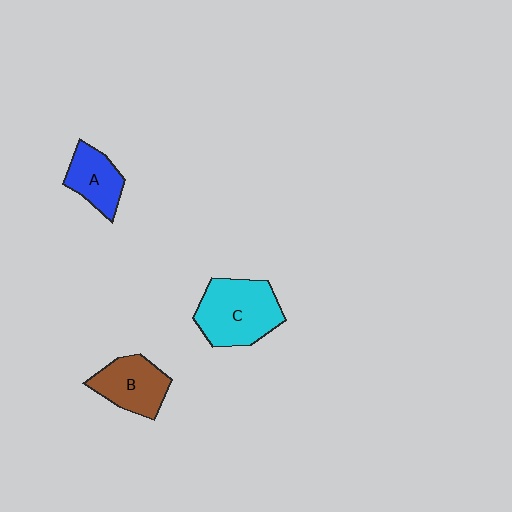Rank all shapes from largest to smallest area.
From largest to smallest: C (cyan), B (brown), A (blue).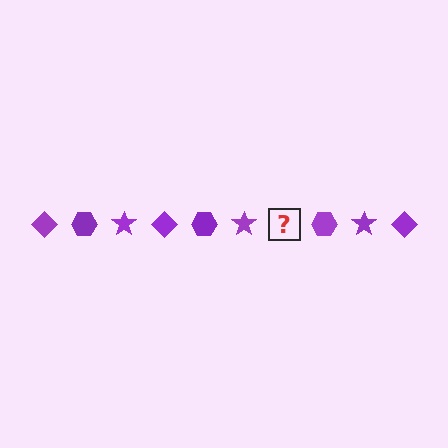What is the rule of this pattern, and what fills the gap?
The rule is that the pattern cycles through diamond, hexagon, star shapes in purple. The gap should be filled with a purple diamond.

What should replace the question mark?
The question mark should be replaced with a purple diamond.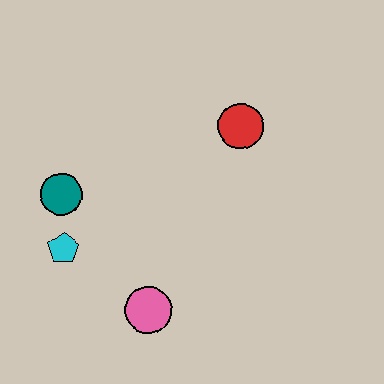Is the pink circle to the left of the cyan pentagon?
No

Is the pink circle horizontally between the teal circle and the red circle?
Yes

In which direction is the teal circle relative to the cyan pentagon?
The teal circle is above the cyan pentagon.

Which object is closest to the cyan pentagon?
The teal circle is closest to the cyan pentagon.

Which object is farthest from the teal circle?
The red circle is farthest from the teal circle.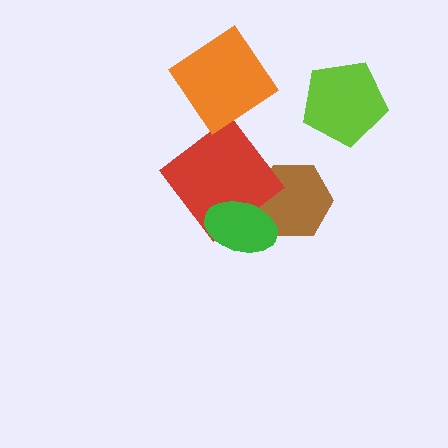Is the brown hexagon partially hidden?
Yes, it is partially covered by another shape.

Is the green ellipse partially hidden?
No, no other shape covers it.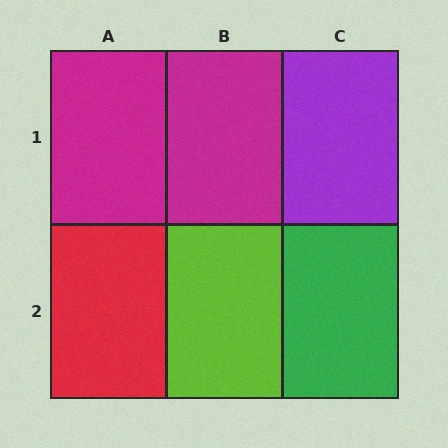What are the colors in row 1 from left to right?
Magenta, magenta, purple.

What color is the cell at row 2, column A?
Red.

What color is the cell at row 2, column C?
Green.